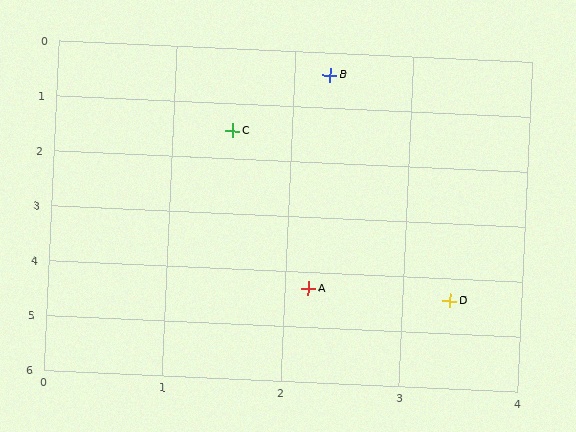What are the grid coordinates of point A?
Point A is at approximately (2.2, 4.3).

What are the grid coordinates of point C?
Point C is at approximately (1.5, 1.5).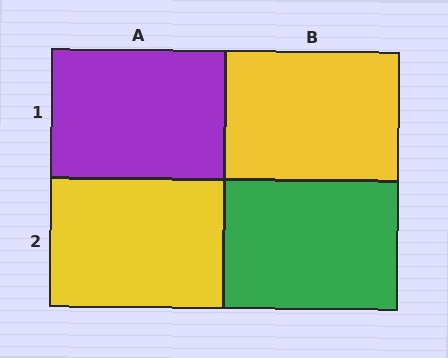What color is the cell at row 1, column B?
Yellow.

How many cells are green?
1 cell is green.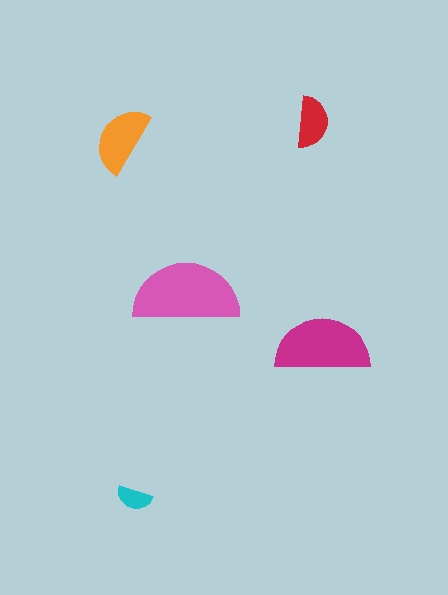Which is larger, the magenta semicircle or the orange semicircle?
The magenta one.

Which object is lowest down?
The cyan semicircle is bottommost.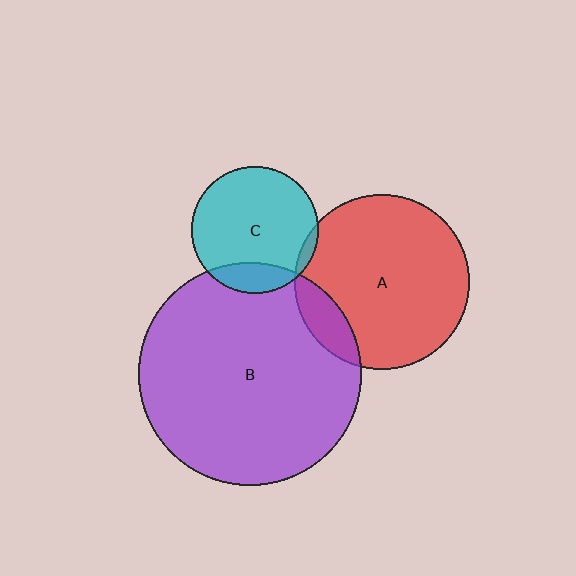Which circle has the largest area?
Circle B (purple).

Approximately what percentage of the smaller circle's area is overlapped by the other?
Approximately 5%.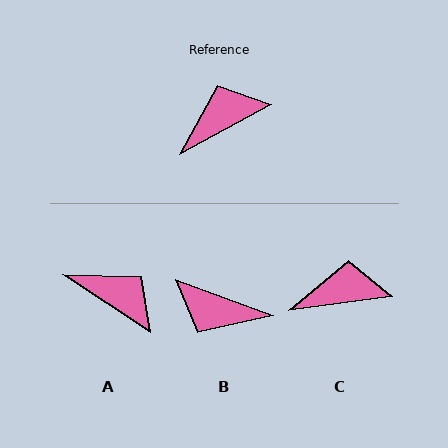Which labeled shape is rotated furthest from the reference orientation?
B, about 131 degrees away.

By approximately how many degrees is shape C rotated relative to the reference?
Approximately 21 degrees clockwise.